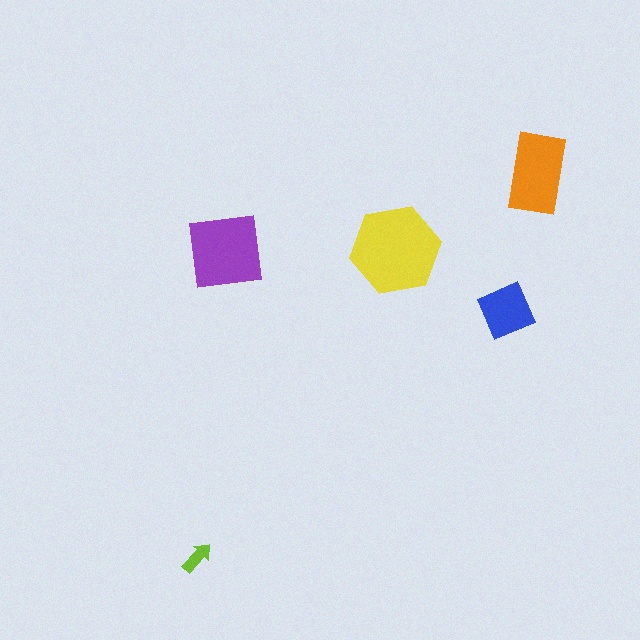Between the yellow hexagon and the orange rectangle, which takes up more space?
The yellow hexagon.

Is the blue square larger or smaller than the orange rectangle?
Smaller.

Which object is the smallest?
The lime arrow.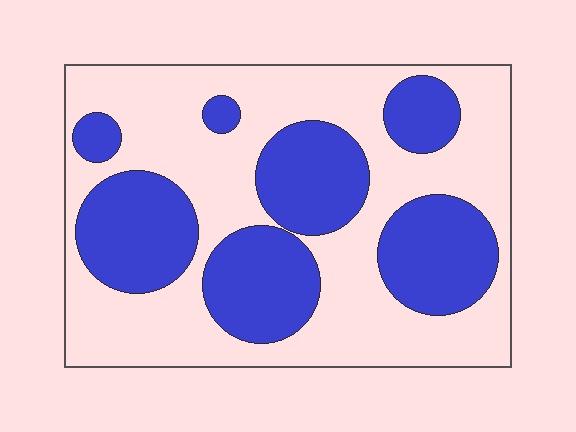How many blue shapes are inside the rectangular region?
7.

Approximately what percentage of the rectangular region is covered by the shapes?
Approximately 40%.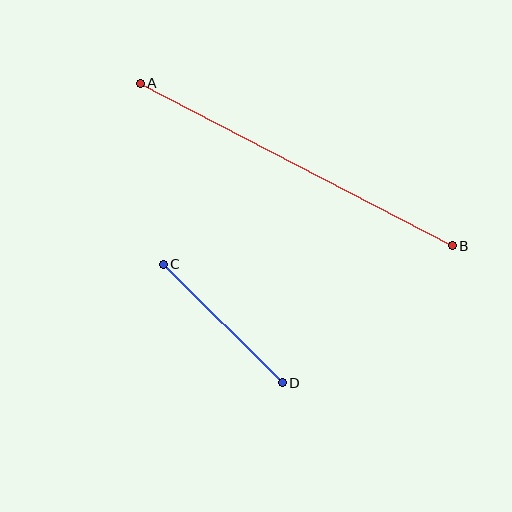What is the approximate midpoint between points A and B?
The midpoint is at approximately (296, 165) pixels.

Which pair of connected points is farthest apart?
Points A and B are farthest apart.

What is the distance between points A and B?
The distance is approximately 351 pixels.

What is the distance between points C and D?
The distance is approximately 168 pixels.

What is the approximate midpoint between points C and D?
The midpoint is at approximately (223, 324) pixels.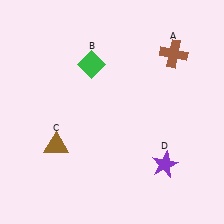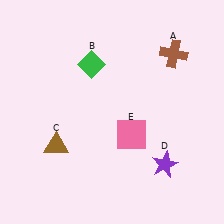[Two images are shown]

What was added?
A pink square (E) was added in Image 2.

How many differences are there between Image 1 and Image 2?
There is 1 difference between the two images.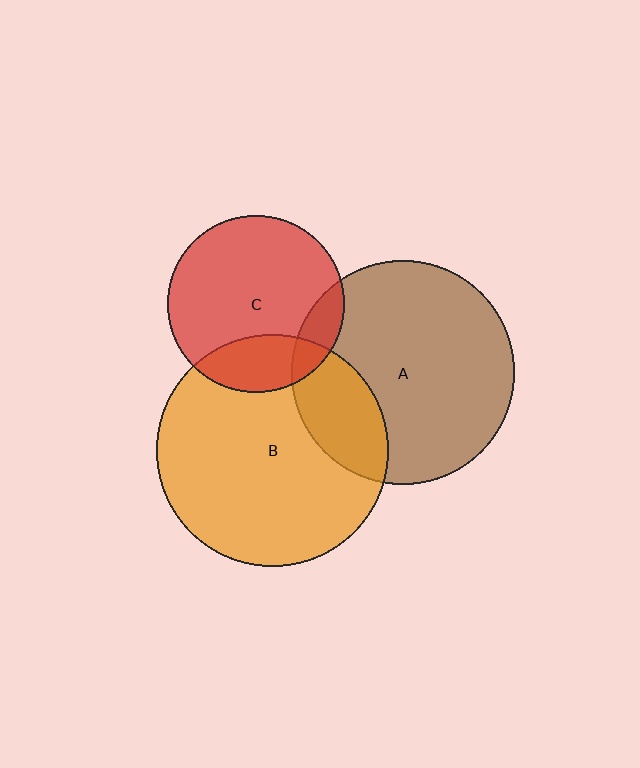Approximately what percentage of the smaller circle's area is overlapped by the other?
Approximately 20%.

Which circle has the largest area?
Circle B (orange).